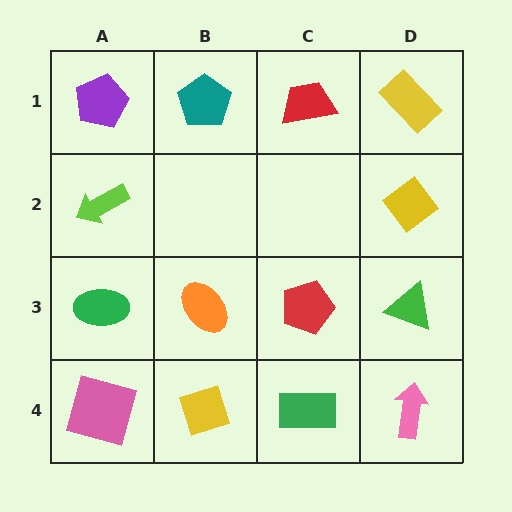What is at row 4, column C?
A green rectangle.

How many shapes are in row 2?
2 shapes.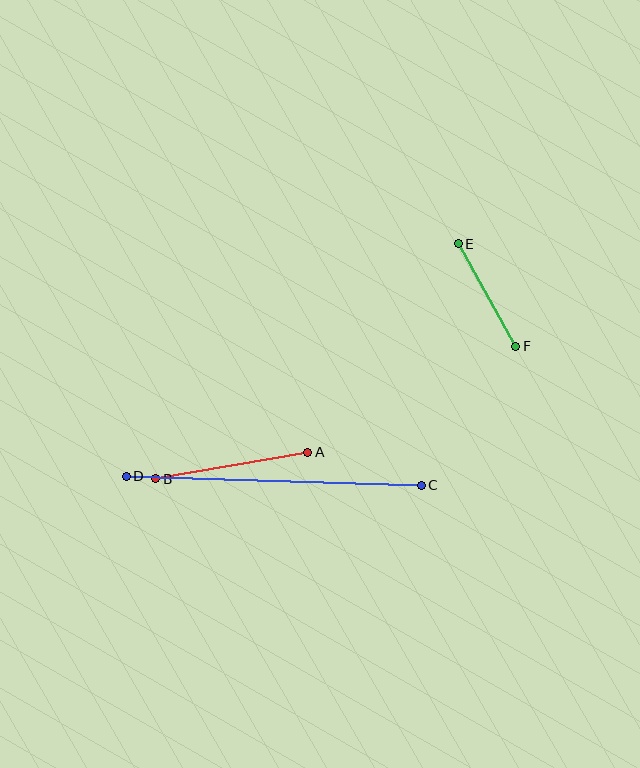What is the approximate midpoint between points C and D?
The midpoint is at approximately (274, 481) pixels.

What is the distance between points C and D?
The distance is approximately 295 pixels.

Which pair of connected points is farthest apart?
Points C and D are farthest apart.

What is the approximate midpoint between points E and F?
The midpoint is at approximately (487, 295) pixels.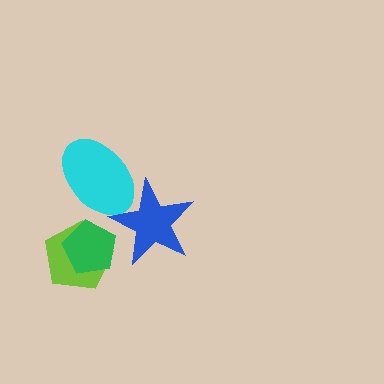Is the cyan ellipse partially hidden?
No, no other shape covers it.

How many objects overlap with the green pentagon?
1 object overlaps with the green pentagon.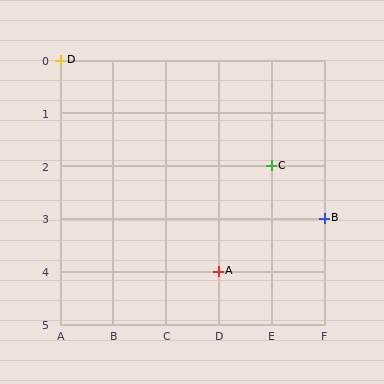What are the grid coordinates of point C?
Point C is at grid coordinates (E, 2).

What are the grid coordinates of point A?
Point A is at grid coordinates (D, 4).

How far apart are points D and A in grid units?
Points D and A are 3 columns and 4 rows apart (about 5.0 grid units diagonally).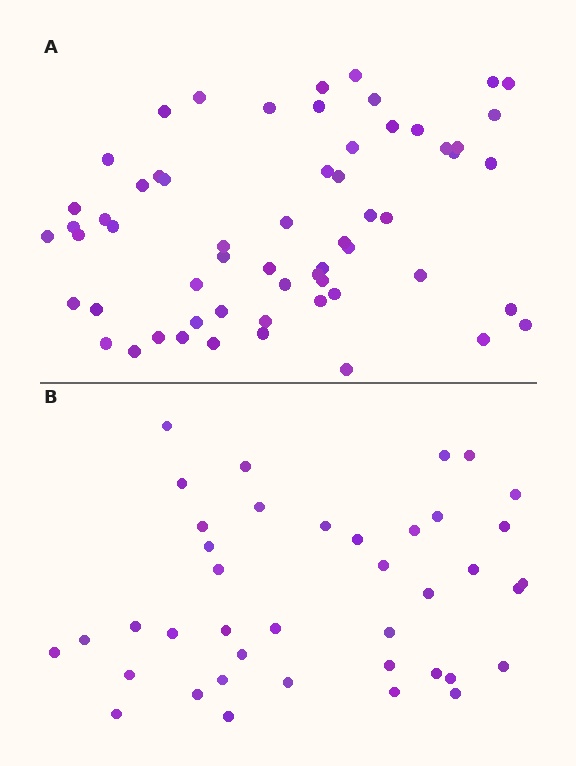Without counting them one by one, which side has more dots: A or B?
Region A (the top region) has more dots.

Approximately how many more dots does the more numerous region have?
Region A has approximately 20 more dots than region B.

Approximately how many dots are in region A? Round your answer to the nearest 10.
About 60 dots.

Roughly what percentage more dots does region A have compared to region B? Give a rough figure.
About 50% more.